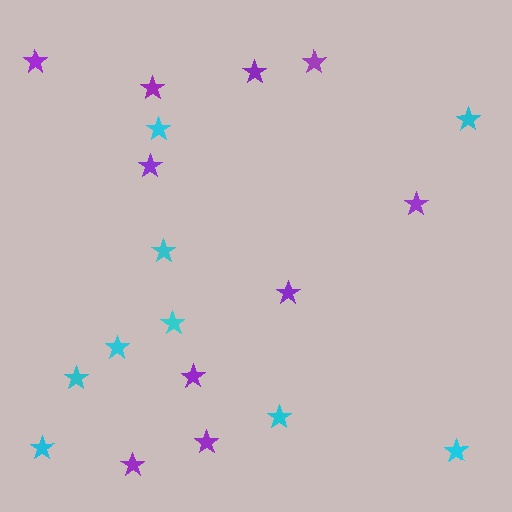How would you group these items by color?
There are 2 groups: one group of cyan stars (9) and one group of purple stars (10).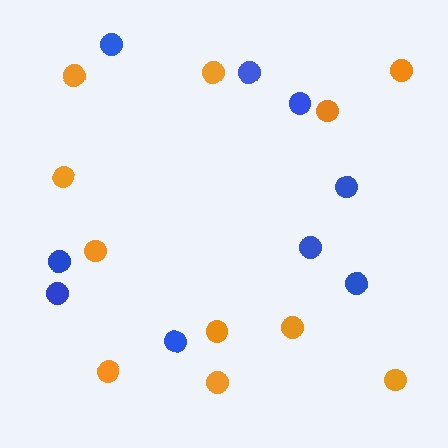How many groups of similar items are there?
There are 2 groups: one group of blue circles (9) and one group of orange circles (11).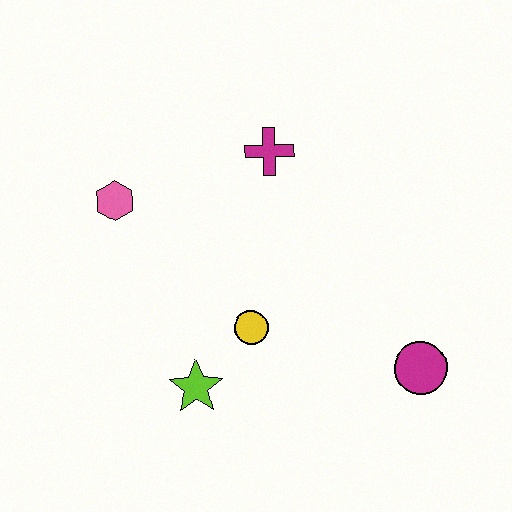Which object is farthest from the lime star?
The magenta cross is farthest from the lime star.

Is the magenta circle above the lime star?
Yes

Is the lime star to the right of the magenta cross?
No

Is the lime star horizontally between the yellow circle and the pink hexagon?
Yes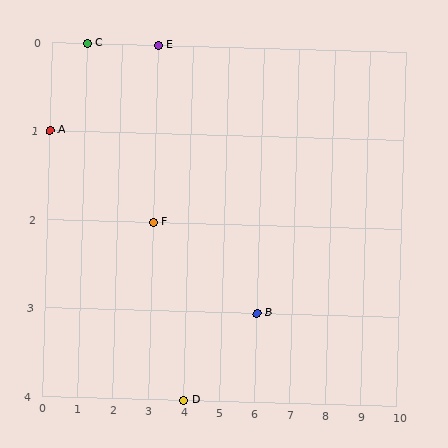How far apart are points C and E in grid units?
Points C and E are 2 columns apart.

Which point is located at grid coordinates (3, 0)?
Point E is at (3, 0).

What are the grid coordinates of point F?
Point F is at grid coordinates (3, 2).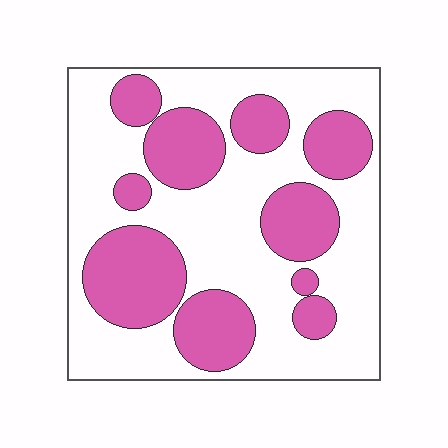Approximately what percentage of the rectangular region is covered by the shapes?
Approximately 35%.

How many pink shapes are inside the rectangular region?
10.